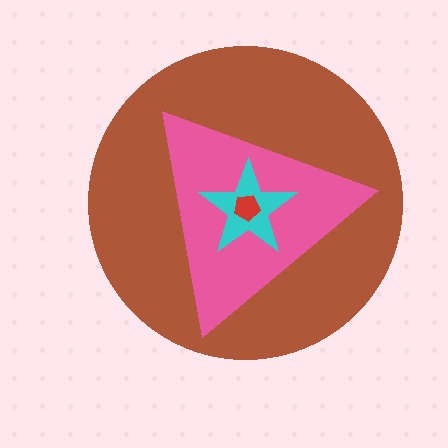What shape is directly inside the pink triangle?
The cyan star.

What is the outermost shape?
The brown circle.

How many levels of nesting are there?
4.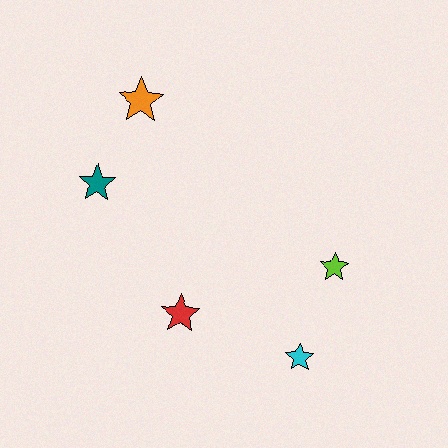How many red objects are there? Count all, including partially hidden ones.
There is 1 red object.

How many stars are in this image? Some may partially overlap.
There are 5 stars.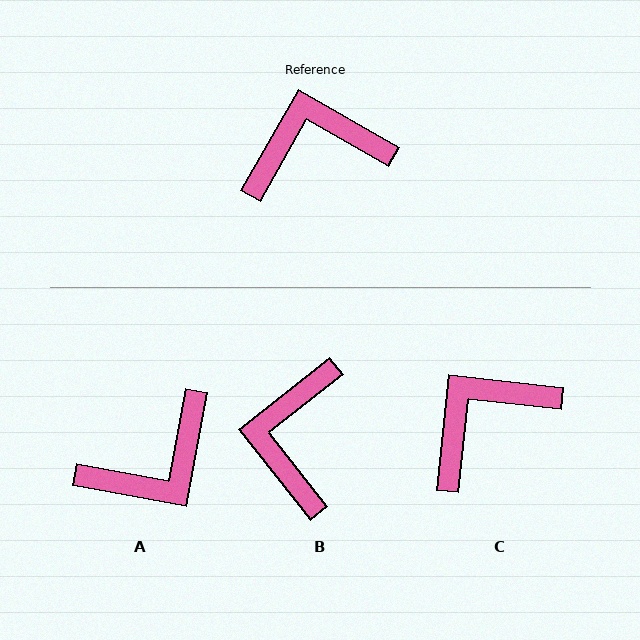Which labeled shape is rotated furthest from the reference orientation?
A, about 161 degrees away.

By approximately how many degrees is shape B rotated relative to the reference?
Approximately 68 degrees counter-clockwise.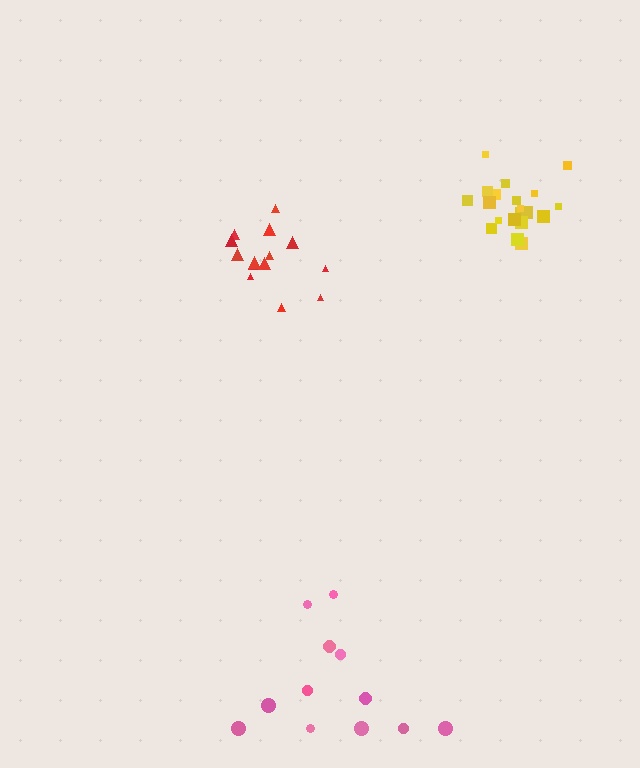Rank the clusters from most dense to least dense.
yellow, red, pink.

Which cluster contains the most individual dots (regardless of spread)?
Yellow (21).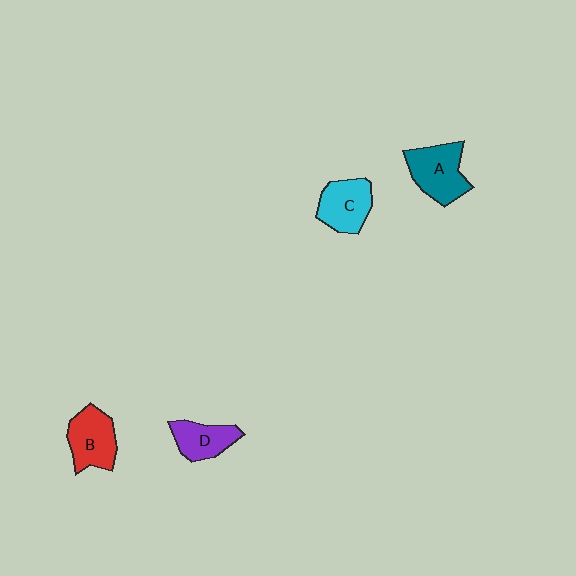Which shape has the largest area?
Shape A (teal).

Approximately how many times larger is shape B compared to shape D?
Approximately 1.3 times.